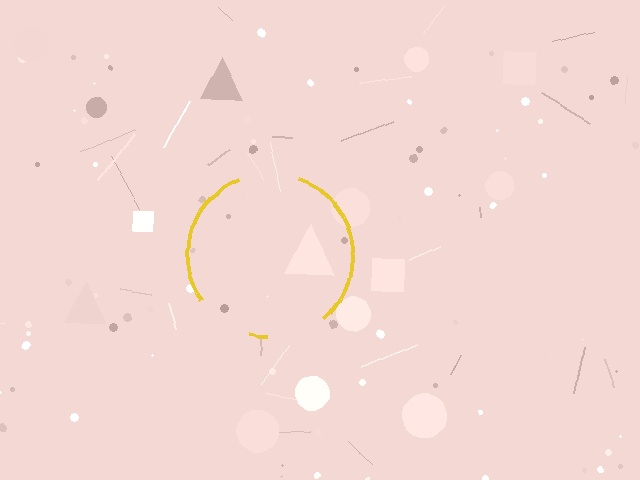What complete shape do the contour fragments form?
The contour fragments form a circle.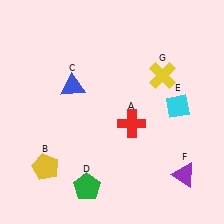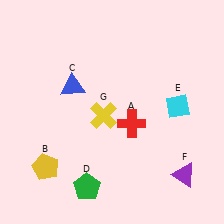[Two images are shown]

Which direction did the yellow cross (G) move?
The yellow cross (G) moved left.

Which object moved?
The yellow cross (G) moved left.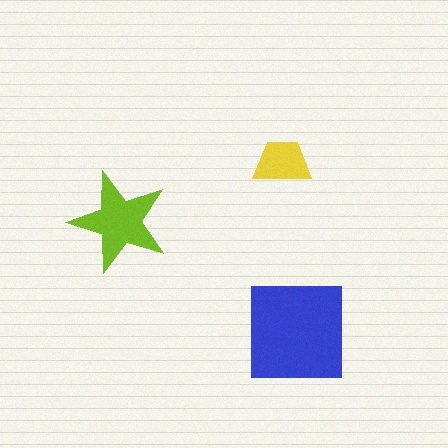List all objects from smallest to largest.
The yellow trapezoid, the lime star, the blue square.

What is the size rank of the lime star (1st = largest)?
2nd.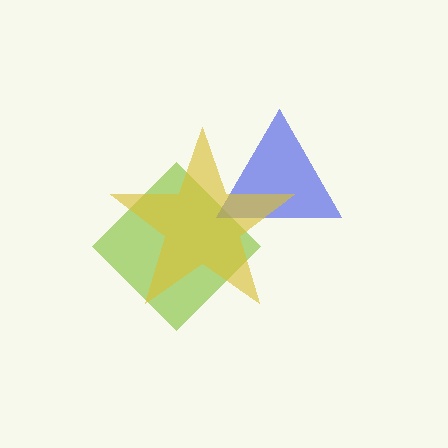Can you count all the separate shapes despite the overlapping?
Yes, there are 3 separate shapes.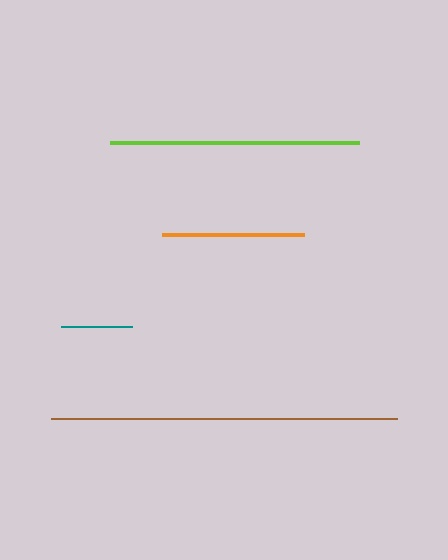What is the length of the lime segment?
The lime segment is approximately 249 pixels long.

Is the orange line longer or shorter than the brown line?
The brown line is longer than the orange line.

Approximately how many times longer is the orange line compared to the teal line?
The orange line is approximately 2.0 times the length of the teal line.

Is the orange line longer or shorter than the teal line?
The orange line is longer than the teal line.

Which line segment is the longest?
The brown line is the longest at approximately 347 pixels.